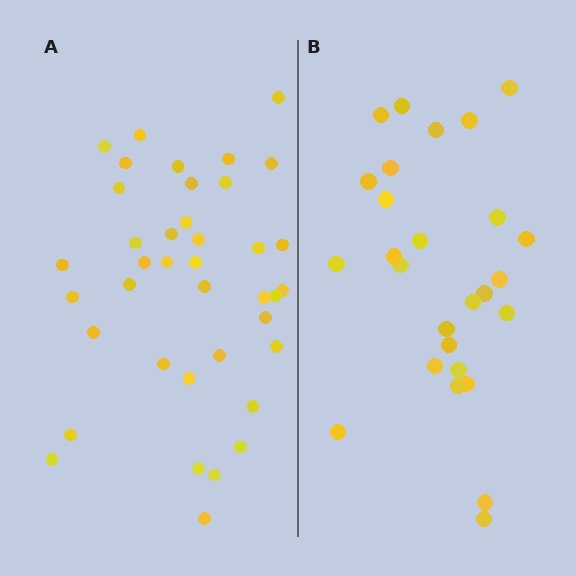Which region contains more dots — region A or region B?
Region A (the left region) has more dots.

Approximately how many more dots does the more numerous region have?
Region A has roughly 12 or so more dots than region B.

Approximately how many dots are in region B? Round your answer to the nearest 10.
About 30 dots. (The exact count is 27, which rounds to 30.)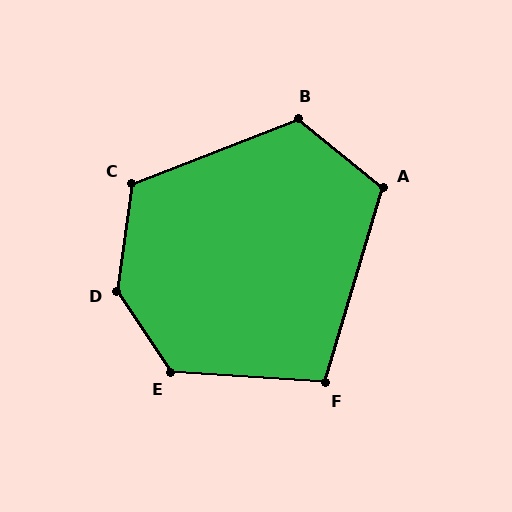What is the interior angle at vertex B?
Approximately 119 degrees (obtuse).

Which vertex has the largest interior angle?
D, at approximately 138 degrees.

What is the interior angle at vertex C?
Approximately 119 degrees (obtuse).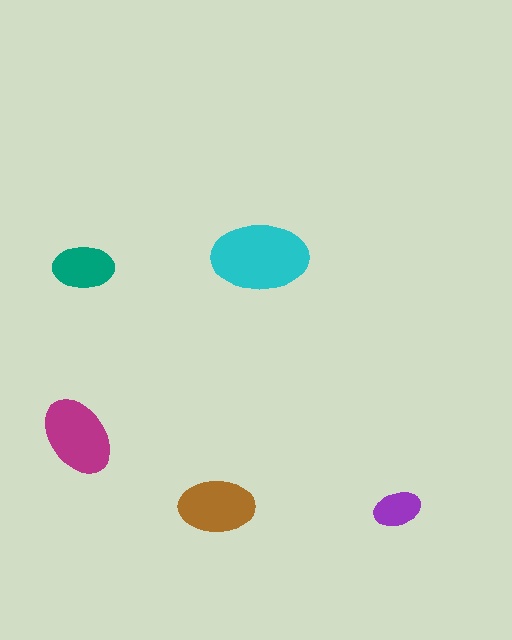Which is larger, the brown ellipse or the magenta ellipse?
The magenta one.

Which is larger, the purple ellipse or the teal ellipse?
The teal one.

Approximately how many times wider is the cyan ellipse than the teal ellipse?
About 1.5 times wider.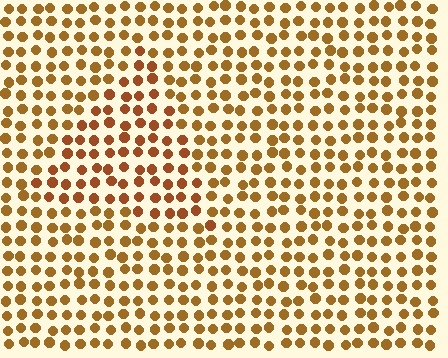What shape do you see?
I see a triangle.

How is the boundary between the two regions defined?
The boundary is defined purely by a slight shift in hue (about 16 degrees). Spacing, size, and orientation are identical on both sides.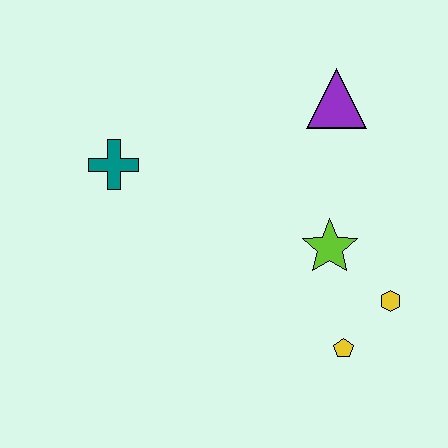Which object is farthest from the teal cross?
The yellow hexagon is farthest from the teal cross.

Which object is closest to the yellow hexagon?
The yellow pentagon is closest to the yellow hexagon.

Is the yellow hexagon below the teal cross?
Yes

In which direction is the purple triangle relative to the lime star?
The purple triangle is above the lime star.